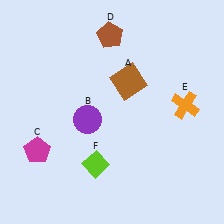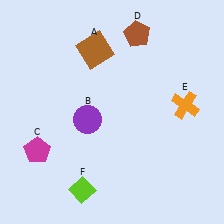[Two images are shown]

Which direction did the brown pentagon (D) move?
The brown pentagon (D) moved right.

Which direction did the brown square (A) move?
The brown square (A) moved left.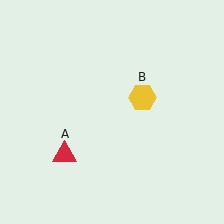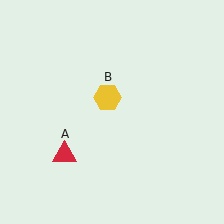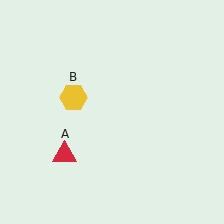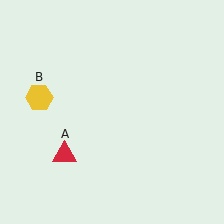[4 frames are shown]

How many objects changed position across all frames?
1 object changed position: yellow hexagon (object B).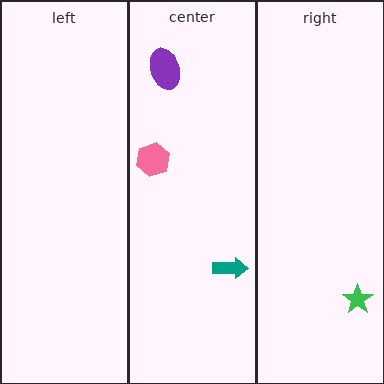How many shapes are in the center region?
3.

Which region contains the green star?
The right region.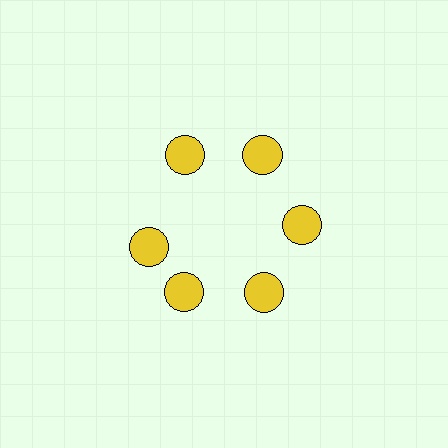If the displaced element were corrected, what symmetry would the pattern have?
It would have 6-fold rotational symmetry — the pattern would map onto itself every 60 degrees.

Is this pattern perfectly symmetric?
No. The 6 yellow circles are arranged in a ring, but one element near the 9 o'clock position is rotated out of alignment along the ring, breaking the 6-fold rotational symmetry.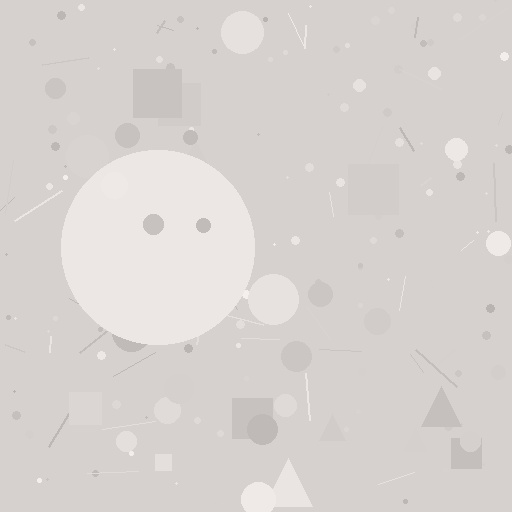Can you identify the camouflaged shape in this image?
The camouflaged shape is a circle.